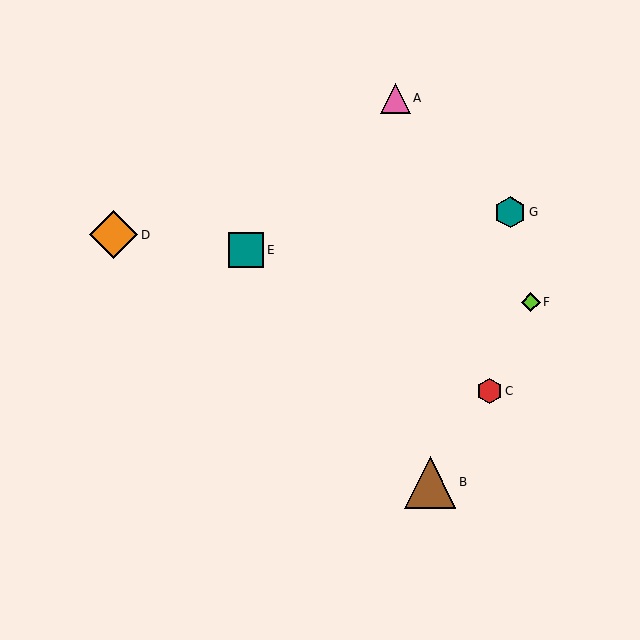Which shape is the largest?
The brown triangle (labeled B) is the largest.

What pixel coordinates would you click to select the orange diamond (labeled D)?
Click at (114, 235) to select the orange diamond D.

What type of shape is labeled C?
Shape C is a red hexagon.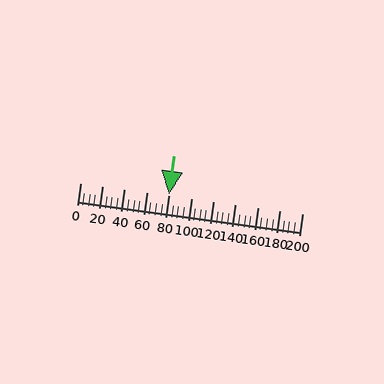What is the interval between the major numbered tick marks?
The major tick marks are spaced 20 units apart.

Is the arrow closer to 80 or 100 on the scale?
The arrow is closer to 80.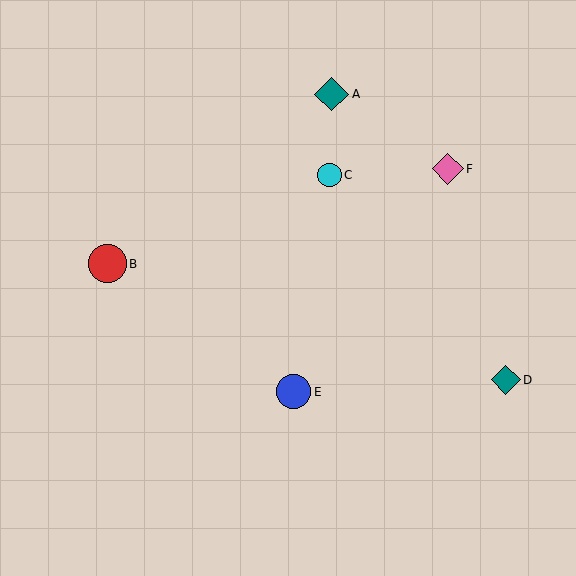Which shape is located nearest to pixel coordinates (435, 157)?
The pink diamond (labeled F) at (448, 169) is nearest to that location.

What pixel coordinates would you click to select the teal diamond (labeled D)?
Click at (506, 380) to select the teal diamond D.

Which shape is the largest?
The red circle (labeled B) is the largest.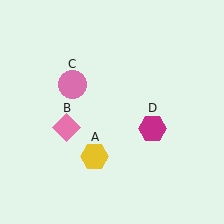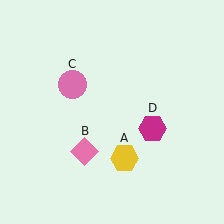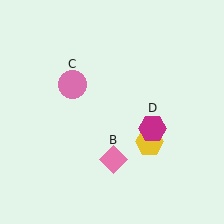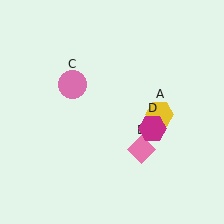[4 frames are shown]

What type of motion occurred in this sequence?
The yellow hexagon (object A), pink diamond (object B) rotated counterclockwise around the center of the scene.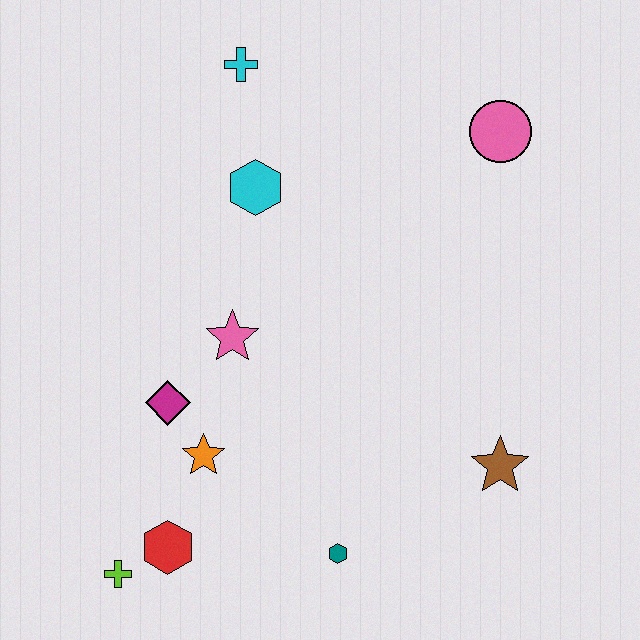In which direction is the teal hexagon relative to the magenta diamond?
The teal hexagon is to the right of the magenta diamond.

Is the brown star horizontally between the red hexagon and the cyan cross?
No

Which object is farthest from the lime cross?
The pink circle is farthest from the lime cross.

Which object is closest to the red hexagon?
The lime cross is closest to the red hexagon.